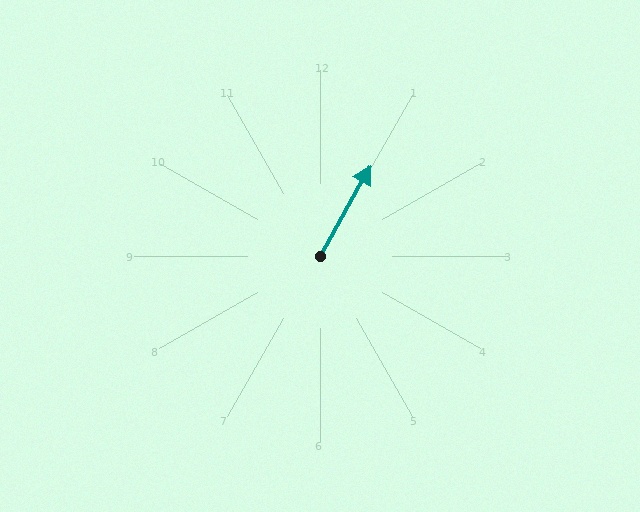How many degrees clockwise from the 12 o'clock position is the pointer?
Approximately 29 degrees.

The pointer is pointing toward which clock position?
Roughly 1 o'clock.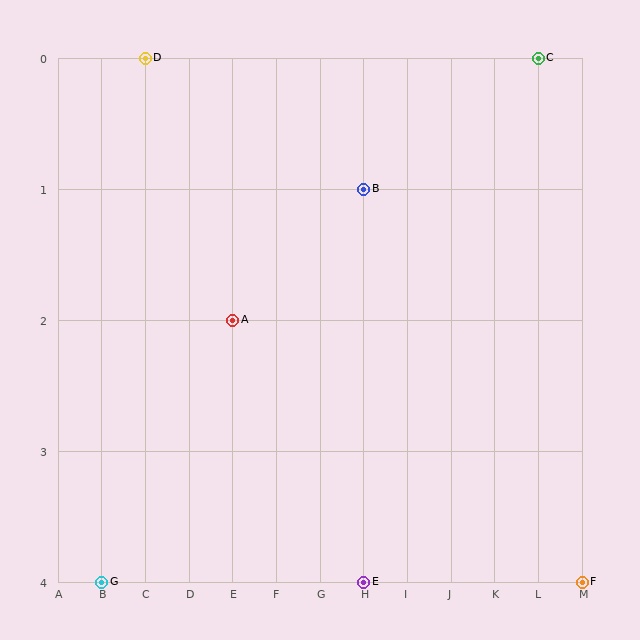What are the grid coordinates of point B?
Point B is at grid coordinates (H, 1).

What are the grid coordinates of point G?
Point G is at grid coordinates (B, 4).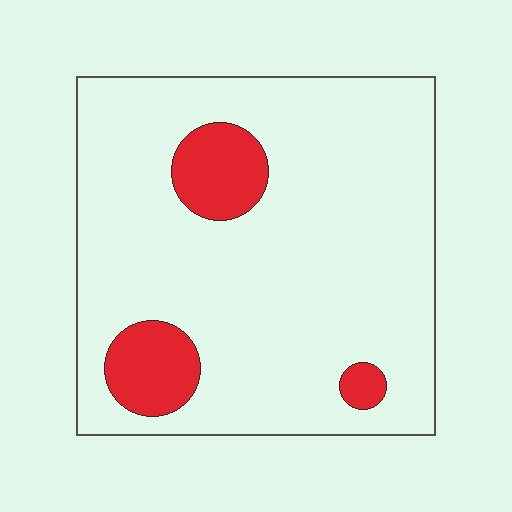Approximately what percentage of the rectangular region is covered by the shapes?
Approximately 15%.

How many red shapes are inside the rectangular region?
3.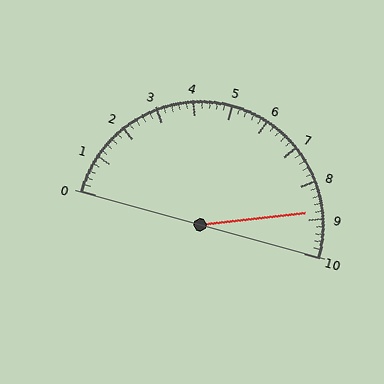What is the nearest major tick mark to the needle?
The nearest major tick mark is 9.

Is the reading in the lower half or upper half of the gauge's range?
The reading is in the upper half of the range (0 to 10).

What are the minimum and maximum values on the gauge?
The gauge ranges from 0 to 10.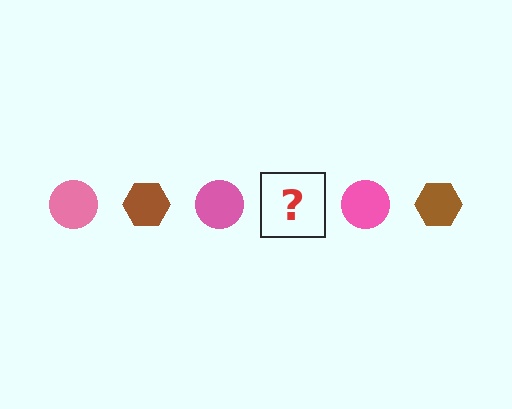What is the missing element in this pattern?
The missing element is a brown hexagon.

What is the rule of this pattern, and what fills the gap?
The rule is that the pattern alternates between pink circle and brown hexagon. The gap should be filled with a brown hexagon.